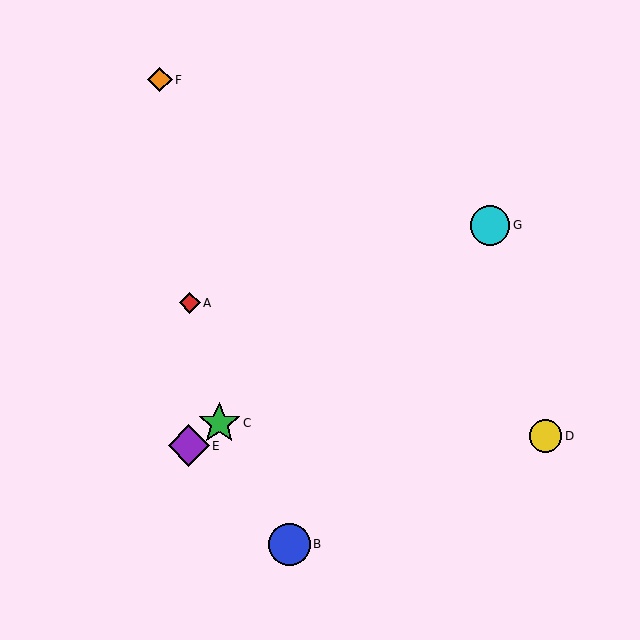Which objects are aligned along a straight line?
Objects C, E, G are aligned along a straight line.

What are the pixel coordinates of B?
Object B is at (289, 544).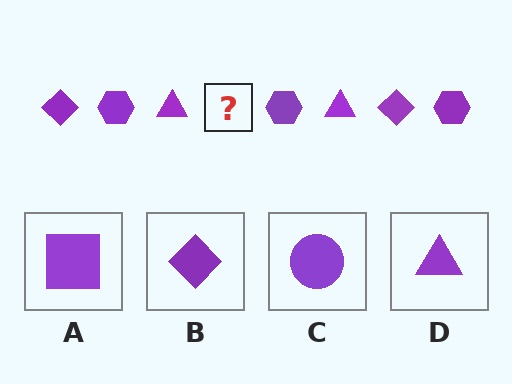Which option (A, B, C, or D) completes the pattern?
B.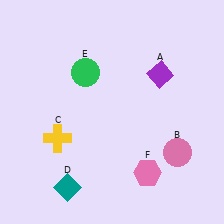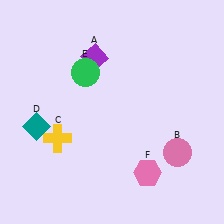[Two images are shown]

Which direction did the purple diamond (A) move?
The purple diamond (A) moved left.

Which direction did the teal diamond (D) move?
The teal diamond (D) moved up.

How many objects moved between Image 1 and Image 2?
2 objects moved between the two images.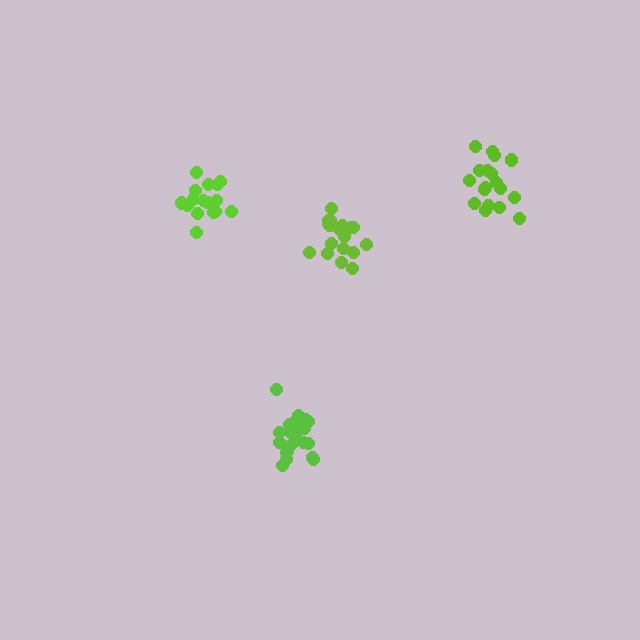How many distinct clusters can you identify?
There are 4 distinct clusters.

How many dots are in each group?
Group 1: 21 dots, Group 2: 18 dots, Group 3: 17 dots, Group 4: 19 dots (75 total).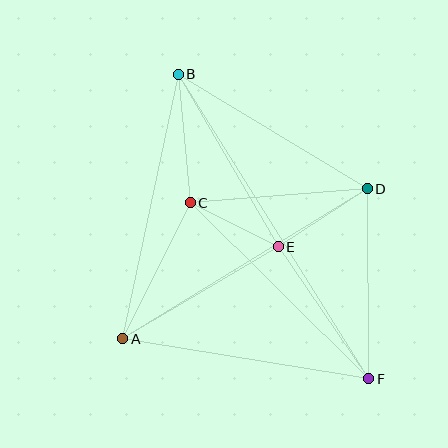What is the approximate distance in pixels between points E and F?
The distance between E and F is approximately 160 pixels.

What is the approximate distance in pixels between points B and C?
The distance between B and C is approximately 129 pixels.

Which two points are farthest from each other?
Points B and F are farthest from each other.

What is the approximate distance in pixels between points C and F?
The distance between C and F is approximately 251 pixels.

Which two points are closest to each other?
Points C and E are closest to each other.